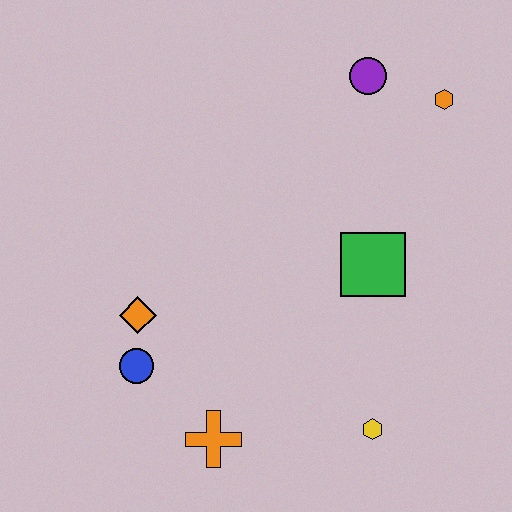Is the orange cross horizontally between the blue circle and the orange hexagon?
Yes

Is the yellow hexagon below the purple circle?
Yes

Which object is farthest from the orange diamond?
The orange hexagon is farthest from the orange diamond.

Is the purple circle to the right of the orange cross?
Yes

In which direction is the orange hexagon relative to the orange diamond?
The orange hexagon is to the right of the orange diamond.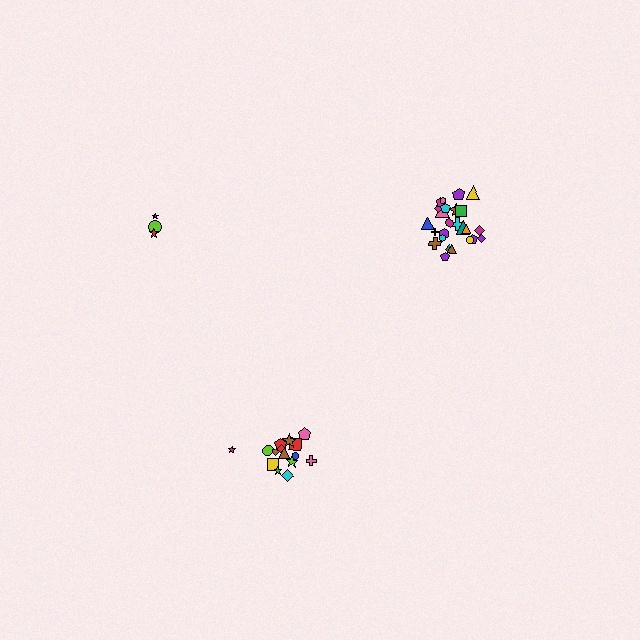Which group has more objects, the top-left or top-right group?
The top-right group.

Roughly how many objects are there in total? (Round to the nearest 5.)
Roughly 45 objects in total.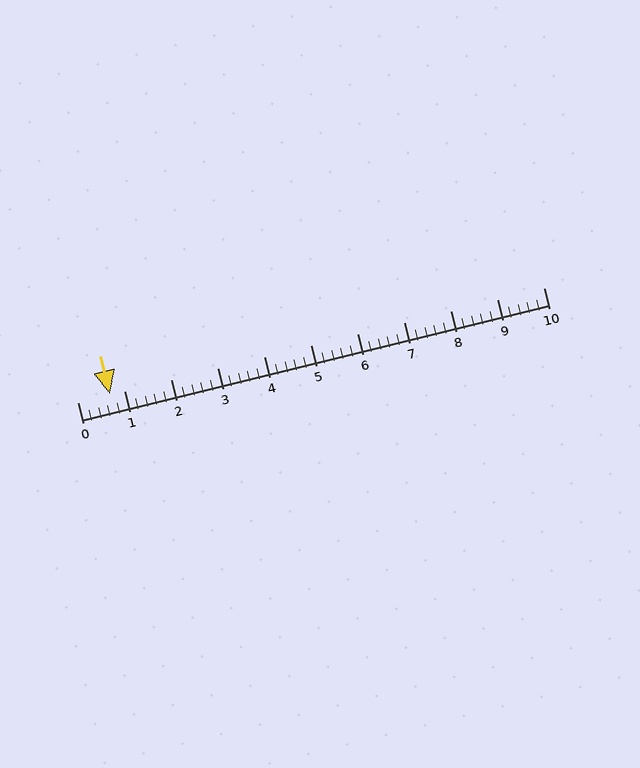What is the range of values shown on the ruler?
The ruler shows values from 0 to 10.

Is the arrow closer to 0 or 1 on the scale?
The arrow is closer to 1.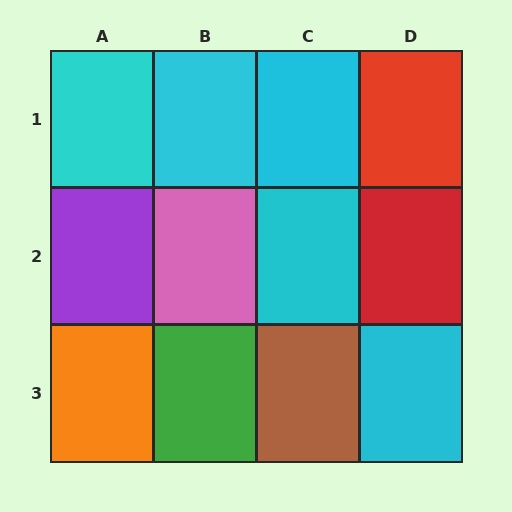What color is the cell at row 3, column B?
Green.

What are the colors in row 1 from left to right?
Cyan, cyan, cyan, red.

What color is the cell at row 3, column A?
Orange.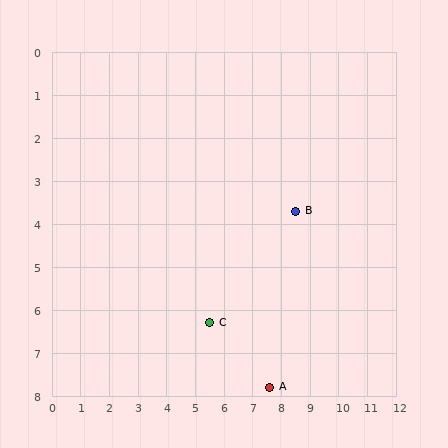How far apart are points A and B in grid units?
Points A and B are about 4.2 grid units apart.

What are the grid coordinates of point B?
Point B is at approximately (8.5, 3.7).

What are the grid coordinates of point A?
Point A is at approximately (7.6, 7.8).